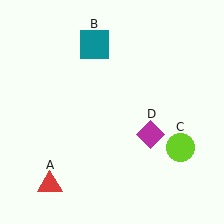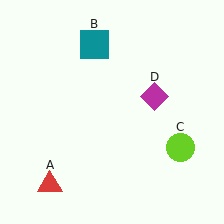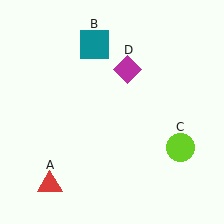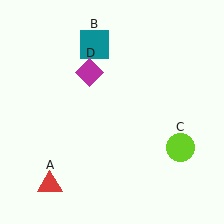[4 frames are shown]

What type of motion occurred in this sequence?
The magenta diamond (object D) rotated counterclockwise around the center of the scene.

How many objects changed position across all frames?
1 object changed position: magenta diamond (object D).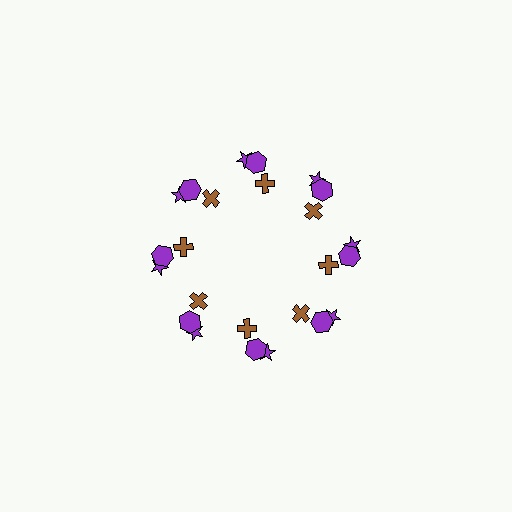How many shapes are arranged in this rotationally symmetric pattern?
There are 24 shapes, arranged in 8 groups of 3.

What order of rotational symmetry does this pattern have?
This pattern has 8-fold rotational symmetry.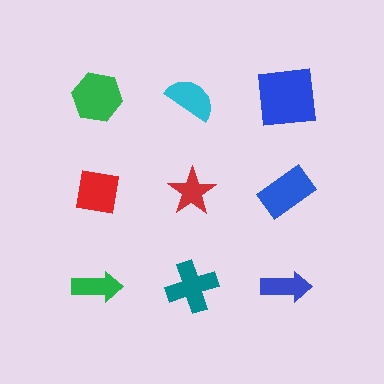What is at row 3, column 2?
A teal cross.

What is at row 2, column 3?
A blue rectangle.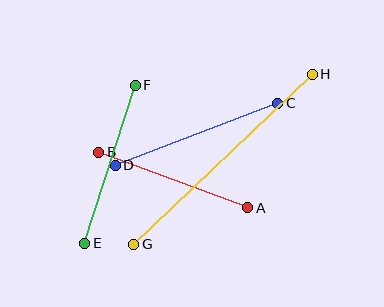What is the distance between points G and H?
The distance is approximately 247 pixels.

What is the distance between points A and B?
The distance is approximately 159 pixels.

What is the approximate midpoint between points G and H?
The midpoint is at approximately (223, 159) pixels.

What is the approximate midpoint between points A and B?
The midpoint is at approximately (173, 180) pixels.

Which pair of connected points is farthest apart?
Points G and H are farthest apart.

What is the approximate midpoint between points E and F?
The midpoint is at approximately (110, 164) pixels.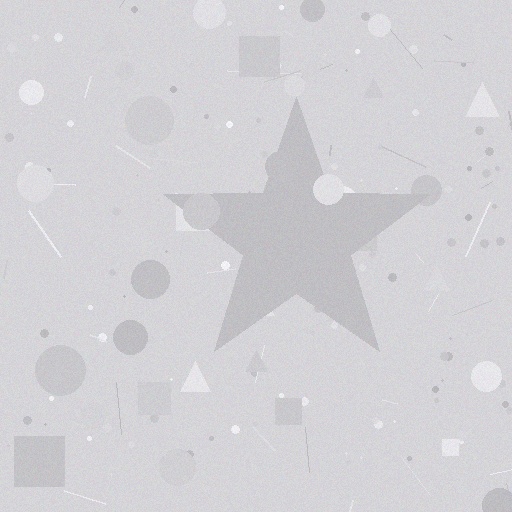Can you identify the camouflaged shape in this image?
The camouflaged shape is a star.